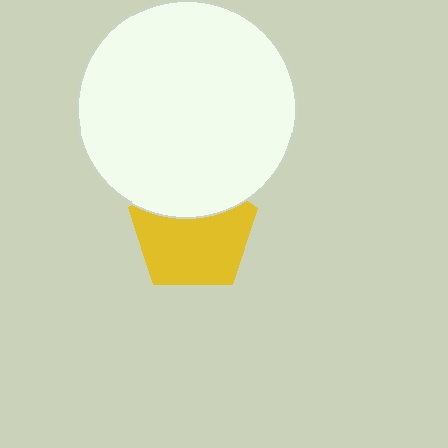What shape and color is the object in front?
The object in front is a white circle.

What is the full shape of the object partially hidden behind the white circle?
The partially hidden object is a yellow pentagon.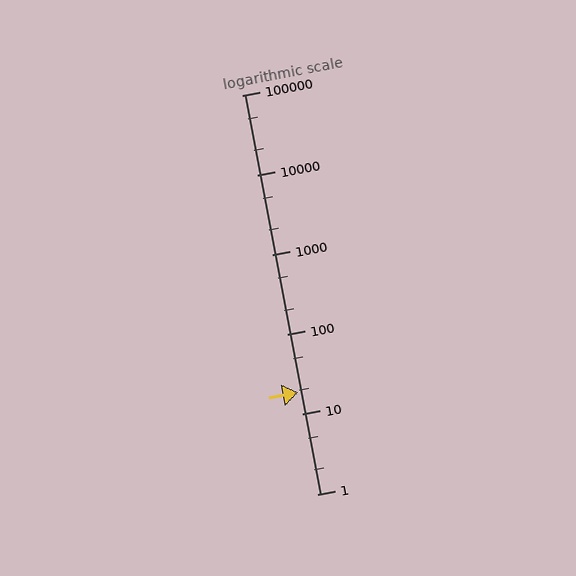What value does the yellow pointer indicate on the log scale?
The pointer indicates approximately 19.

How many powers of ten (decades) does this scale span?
The scale spans 5 decades, from 1 to 100000.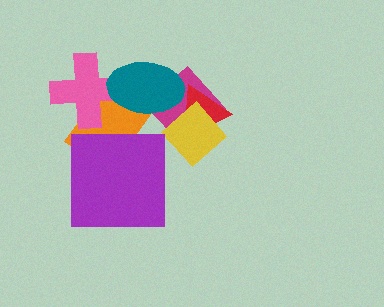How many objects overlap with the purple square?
1 object overlaps with the purple square.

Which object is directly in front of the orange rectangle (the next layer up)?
The purple square is directly in front of the orange rectangle.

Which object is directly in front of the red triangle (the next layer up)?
The yellow diamond is directly in front of the red triangle.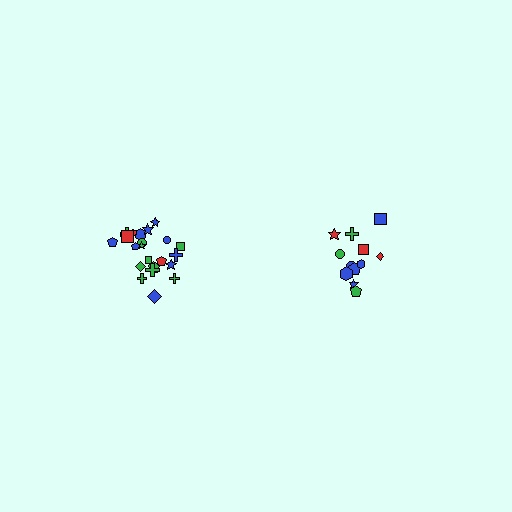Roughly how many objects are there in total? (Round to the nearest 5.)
Roughly 35 objects in total.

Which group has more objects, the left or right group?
The left group.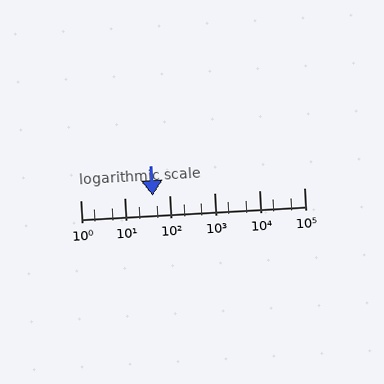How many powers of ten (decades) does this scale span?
The scale spans 5 decades, from 1 to 100000.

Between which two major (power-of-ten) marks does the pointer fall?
The pointer is between 10 and 100.